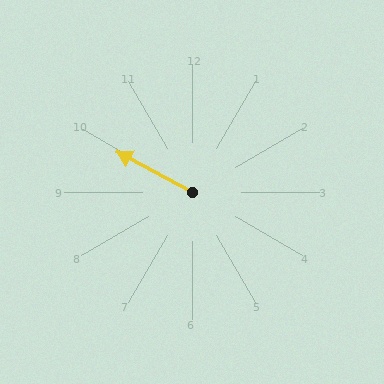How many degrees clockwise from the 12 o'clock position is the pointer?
Approximately 298 degrees.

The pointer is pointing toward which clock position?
Roughly 10 o'clock.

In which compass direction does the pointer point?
Northwest.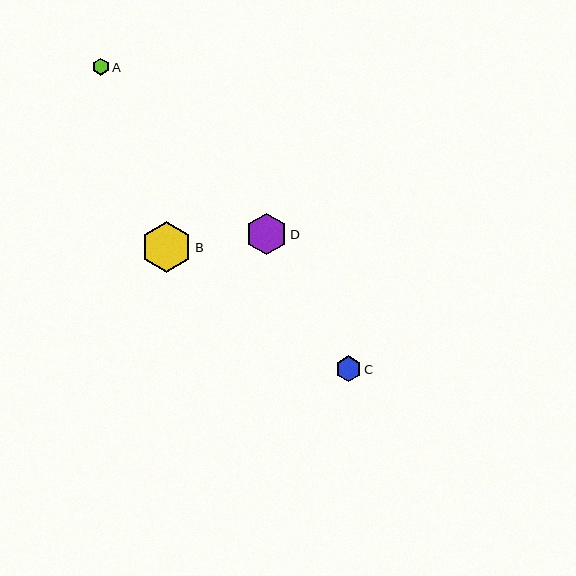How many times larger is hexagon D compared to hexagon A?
Hexagon D is approximately 2.4 times the size of hexagon A.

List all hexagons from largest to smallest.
From largest to smallest: B, D, C, A.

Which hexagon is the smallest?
Hexagon A is the smallest with a size of approximately 17 pixels.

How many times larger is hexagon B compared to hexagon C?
Hexagon B is approximately 2.0 times the size of hexagon C.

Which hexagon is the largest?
Hexagon B is the largest with a size of approximately 51 pixels.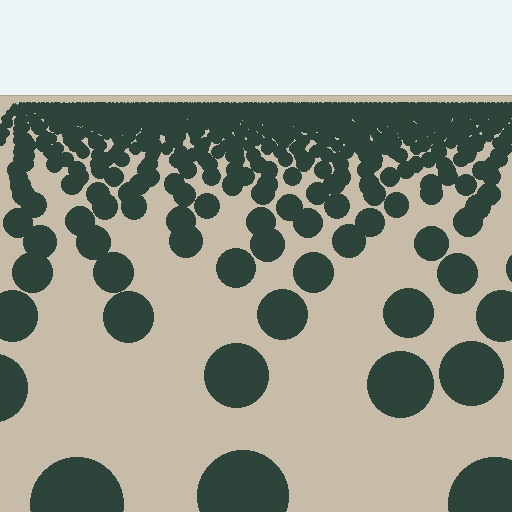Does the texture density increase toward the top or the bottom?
Density increases toward the top.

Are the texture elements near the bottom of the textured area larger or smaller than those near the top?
Larger. Near the bottom, elements are closer to the viewer and appear at a bigger on-screen size.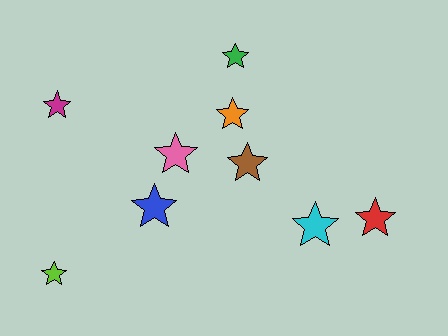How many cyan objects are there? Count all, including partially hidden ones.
There is 1 cyan object.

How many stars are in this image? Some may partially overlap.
There are 9 stars.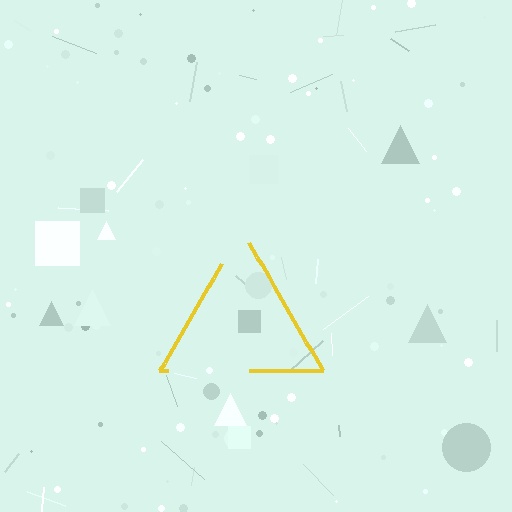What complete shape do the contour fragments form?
The contour fragments form a triangle.